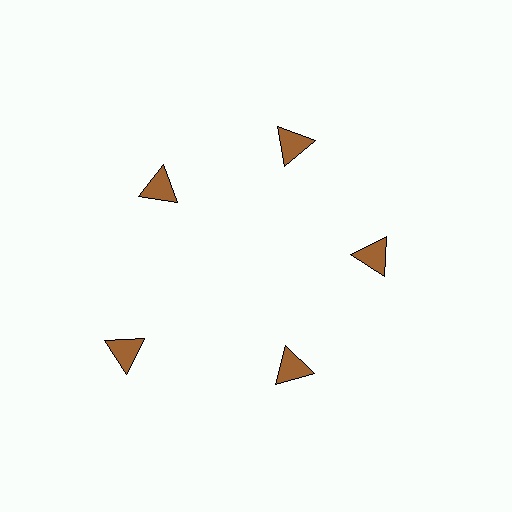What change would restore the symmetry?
The symmetry would be restored by moving it inward, back onto the ring so that all 5 triangles sit at equal angles and equal distance from the center.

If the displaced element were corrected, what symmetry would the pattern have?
It would have 5-fold rotational symmetry — the pattern would map onto itself every 72 degrees.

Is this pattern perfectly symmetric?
No. The 5 brown triangles are arranged in a ring, but one element near the 8 o'clock position is pushed outward from the center, breaking the 5-fold rotational symmetry.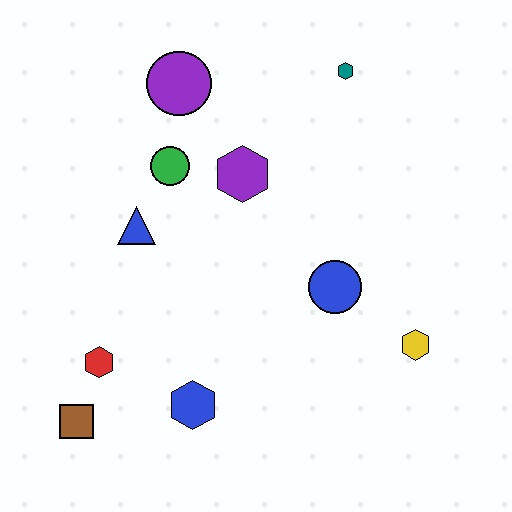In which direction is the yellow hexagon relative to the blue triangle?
The yellow hexagon is to the right of the blue triangle.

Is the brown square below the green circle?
Yes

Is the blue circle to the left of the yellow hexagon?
Yes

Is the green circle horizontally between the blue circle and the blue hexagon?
No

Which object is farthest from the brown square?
The teal hexagon is farthest from the brown square.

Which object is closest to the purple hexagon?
The green circle is closest to the purple hexagon.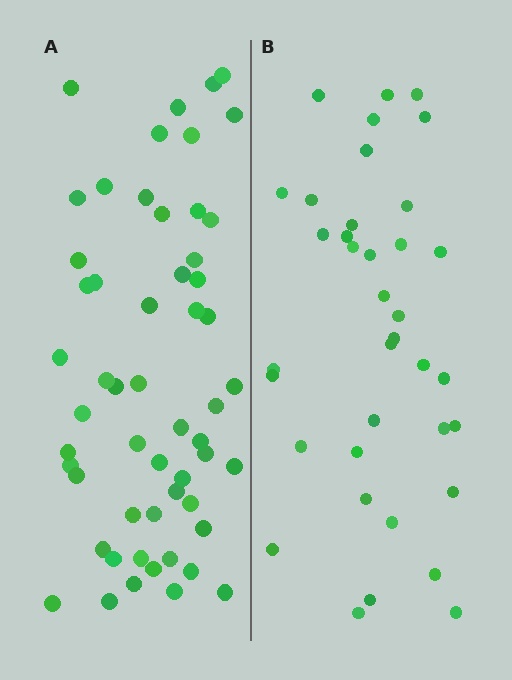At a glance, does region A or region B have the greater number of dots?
Region A (the left region) has more dots.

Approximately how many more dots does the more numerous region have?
Region A has approximately 20 more dots than region B.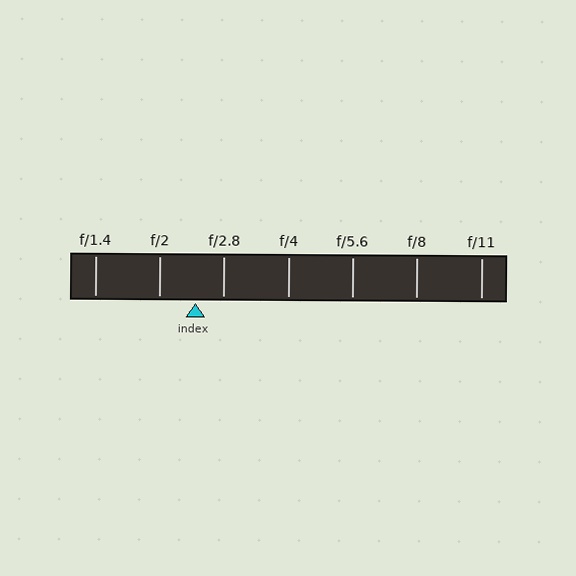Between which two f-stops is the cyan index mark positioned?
The index mark is between f/2 and f/2.8.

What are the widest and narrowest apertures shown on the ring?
The widest aperture shown is f/1.4 and the narrowest is f/11.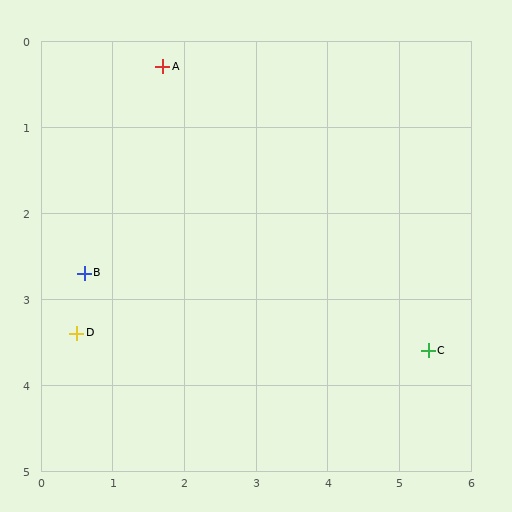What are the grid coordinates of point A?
Point A is at approximately (1.7, 0.3).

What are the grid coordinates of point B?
Point B is at approximately (0.6, 2.7).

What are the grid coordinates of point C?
Point C is at approximately (5.4, 3.6).